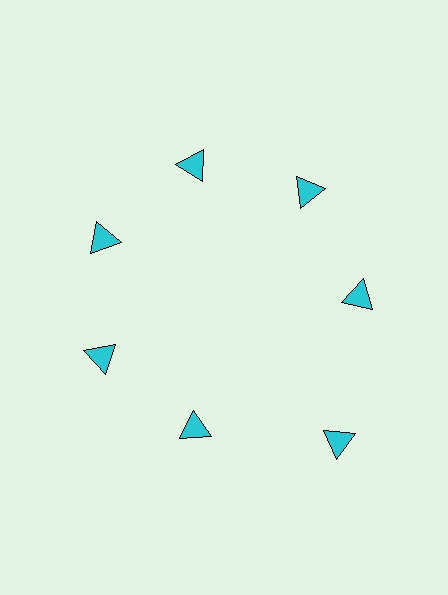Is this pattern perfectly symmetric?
No. The 7 cyan triangles are arranged in a ring, but one element near the 5 o'clock position is pushed outward from the center, breaking the 7-fold rotational symmetry.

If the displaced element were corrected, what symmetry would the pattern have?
It would have 7-fold rotational symmetry — the pattern would map onto itself every 51 degrees.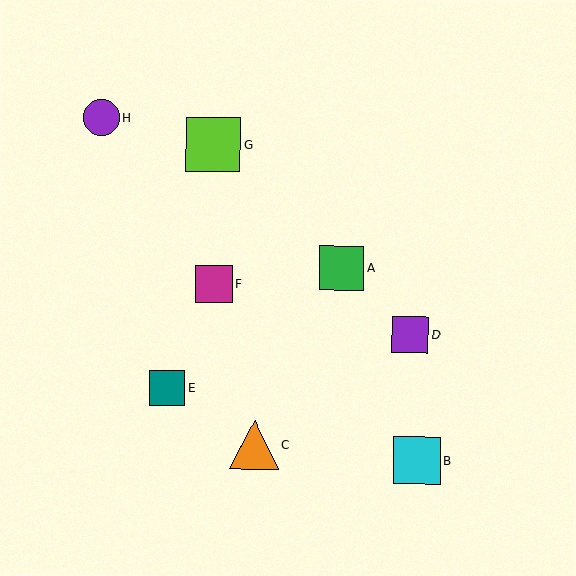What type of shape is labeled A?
Shape A is a green square.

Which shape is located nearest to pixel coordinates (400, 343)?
The purple square (labeled D) at (410, 335) is nearest to that location.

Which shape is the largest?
The lime square (labeled G) is the largest.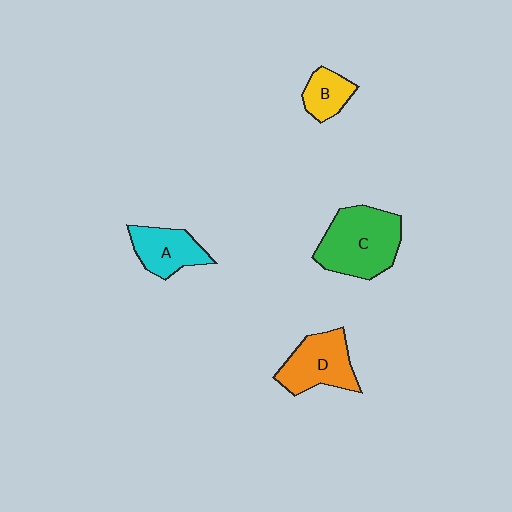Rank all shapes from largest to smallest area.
From largest to smallest: C (green), D (orange), A (cyan), B (yellow).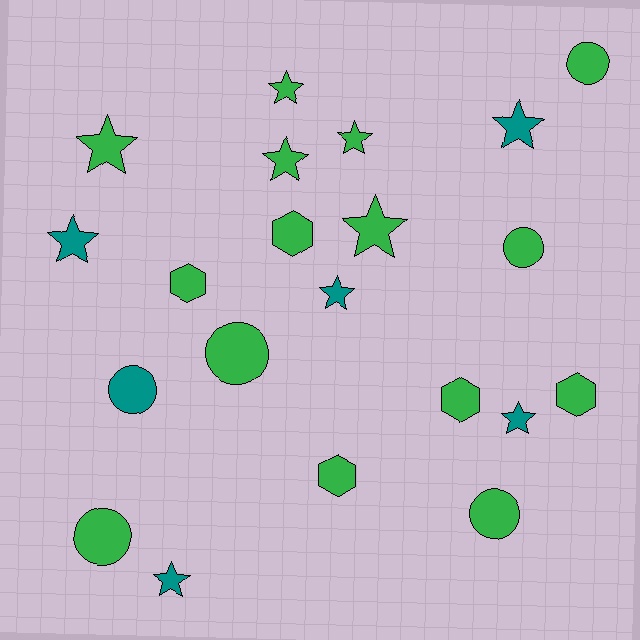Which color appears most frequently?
Green, with 15 objects.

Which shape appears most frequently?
Star, with 10 objects.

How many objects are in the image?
There are 21 objects.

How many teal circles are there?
There is 1 teal circle.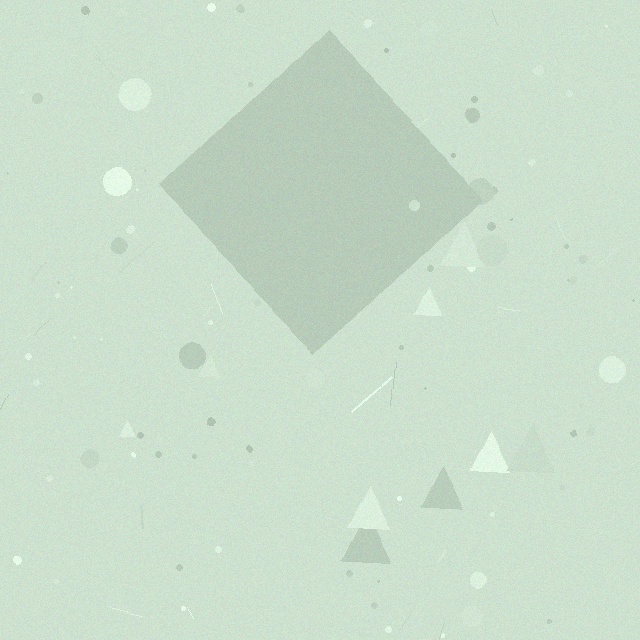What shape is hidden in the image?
A diamond is hidden in the image.